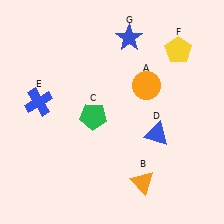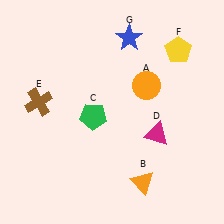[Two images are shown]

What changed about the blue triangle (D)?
In Image 1, D is blue. In Image 2, it changed to magenta.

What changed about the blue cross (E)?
In Image 1, E is blue. In Image 2, it changed to brown.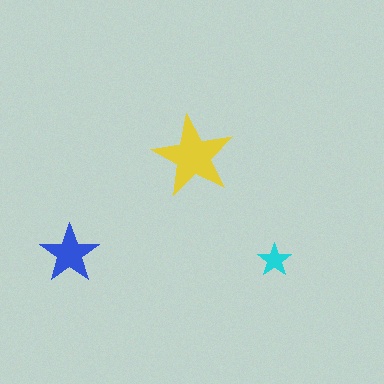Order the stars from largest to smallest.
the yellow one, the blue one, the cyan one.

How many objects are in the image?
There are 3 objects in the image.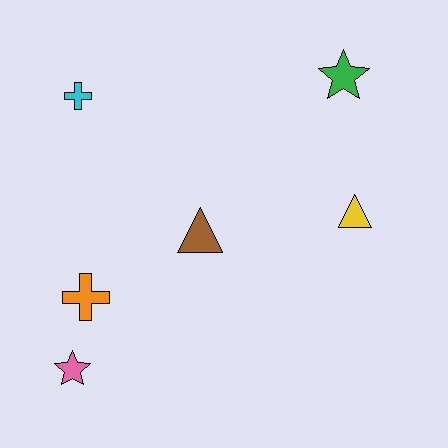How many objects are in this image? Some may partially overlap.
There are 6 objects.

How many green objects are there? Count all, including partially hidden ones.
There is 1 green object.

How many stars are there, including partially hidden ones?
There are 2 stars.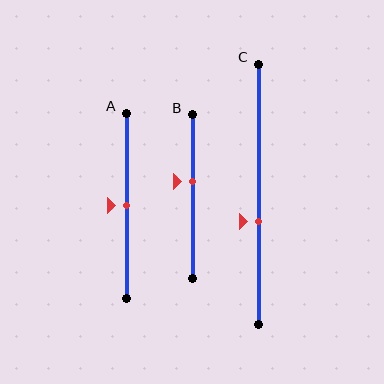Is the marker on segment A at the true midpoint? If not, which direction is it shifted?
Yes, the marker on segment A is at the true midpoint.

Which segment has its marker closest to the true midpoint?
Segment A has its marker closest to the true midpoint.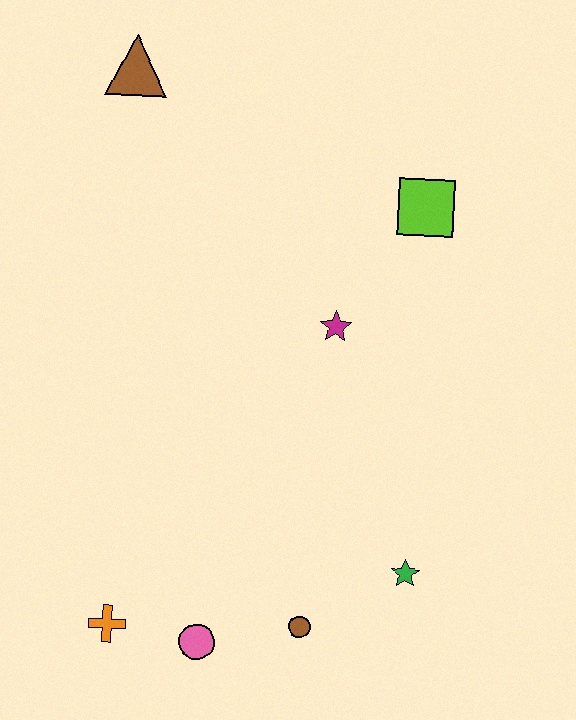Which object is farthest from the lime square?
The orange cross is farthest from the lime square.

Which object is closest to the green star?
The brown circle is closest to the green star.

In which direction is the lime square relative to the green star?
The lime square is above the green star.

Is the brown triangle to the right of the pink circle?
No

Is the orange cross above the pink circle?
Yes